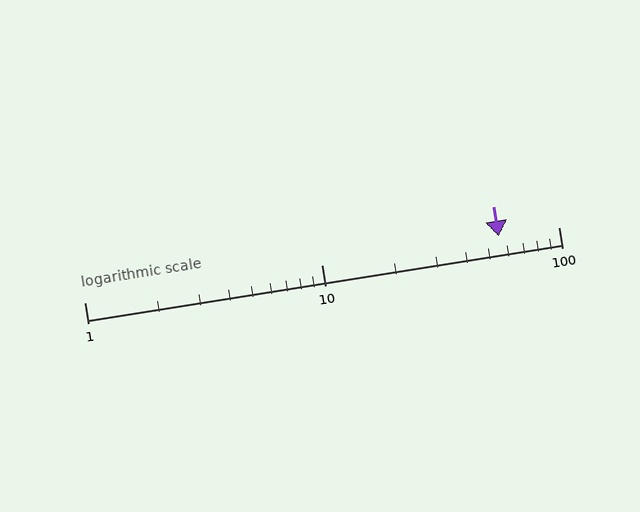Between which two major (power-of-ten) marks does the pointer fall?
The pointer is between 10 and 100.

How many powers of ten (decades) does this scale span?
The scale spans 2 decades, from 1 to 100.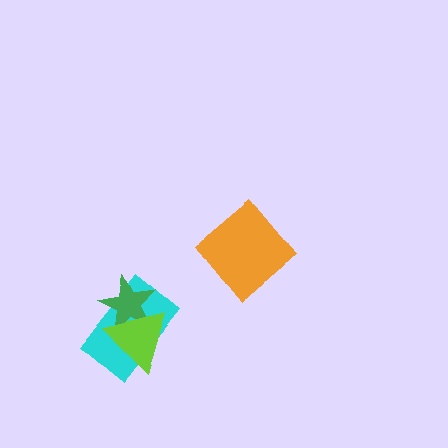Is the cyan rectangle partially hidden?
Yes, it is partially covered by another shape.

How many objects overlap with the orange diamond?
0 objects overlap with the orange diamond.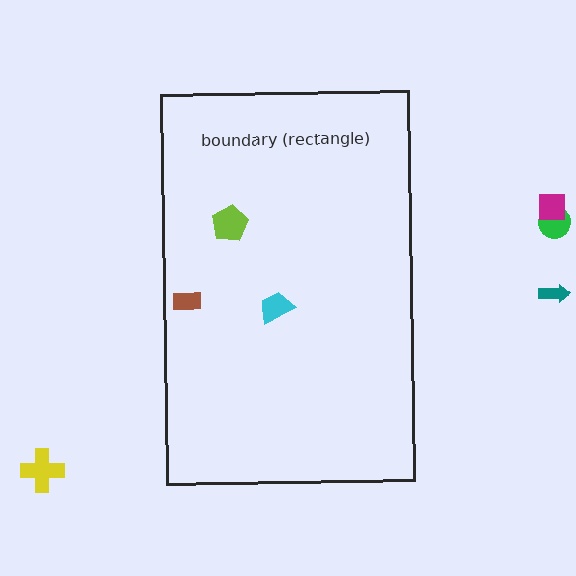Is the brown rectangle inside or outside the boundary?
Inside.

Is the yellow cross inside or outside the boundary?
Outside.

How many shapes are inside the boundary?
3 inside, 4 outside.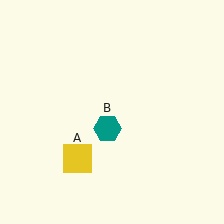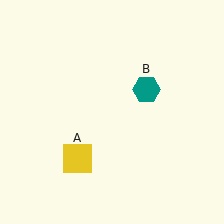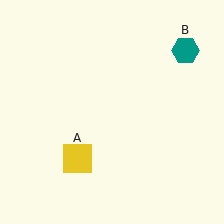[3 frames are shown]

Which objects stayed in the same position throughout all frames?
Yellow square (object A) remained stationary.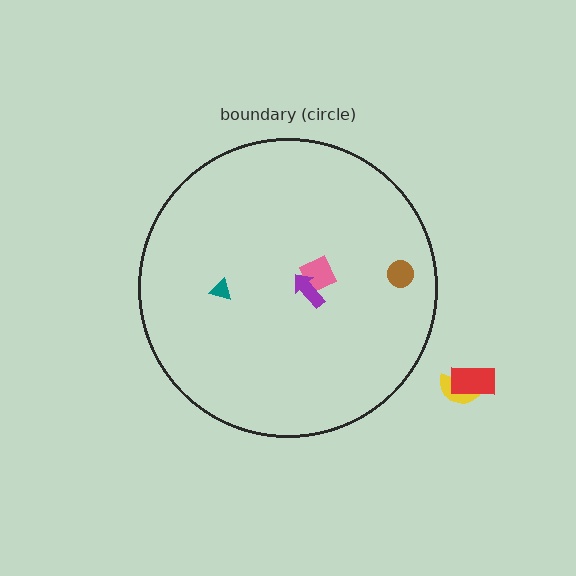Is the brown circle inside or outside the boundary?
Inside.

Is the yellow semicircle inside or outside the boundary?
Outside.